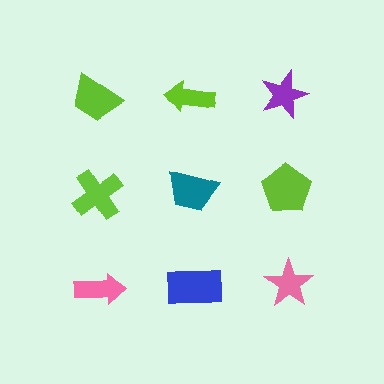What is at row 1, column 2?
A lime arrow.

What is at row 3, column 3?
A pink star.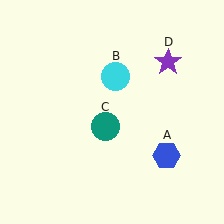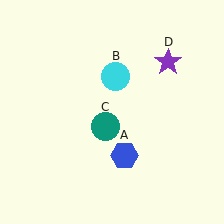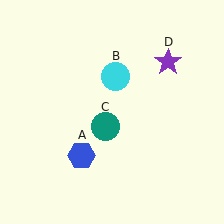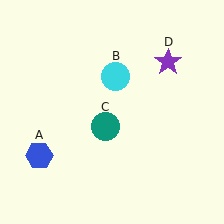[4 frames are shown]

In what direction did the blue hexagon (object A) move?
The blue hexagon (object A) moved left.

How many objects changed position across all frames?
1 object changed position: blue hexagon (object A).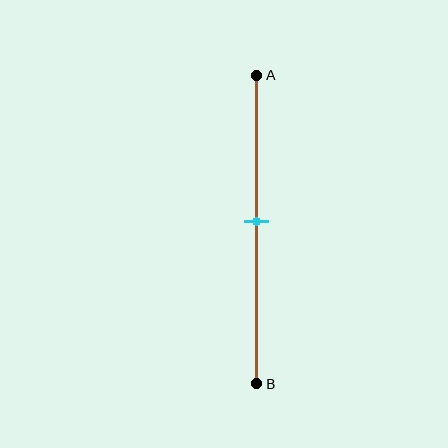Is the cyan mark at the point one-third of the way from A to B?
No, the mark is at about 45% from A, not at the 33% one-third point.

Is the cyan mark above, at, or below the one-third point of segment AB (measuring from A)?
The cyan mark is below the one-third point of segment AB.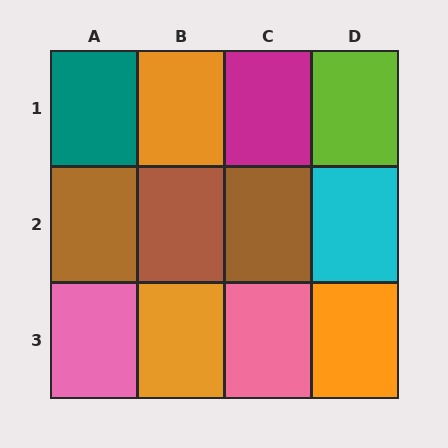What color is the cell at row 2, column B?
Brown.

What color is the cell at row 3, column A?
Pink.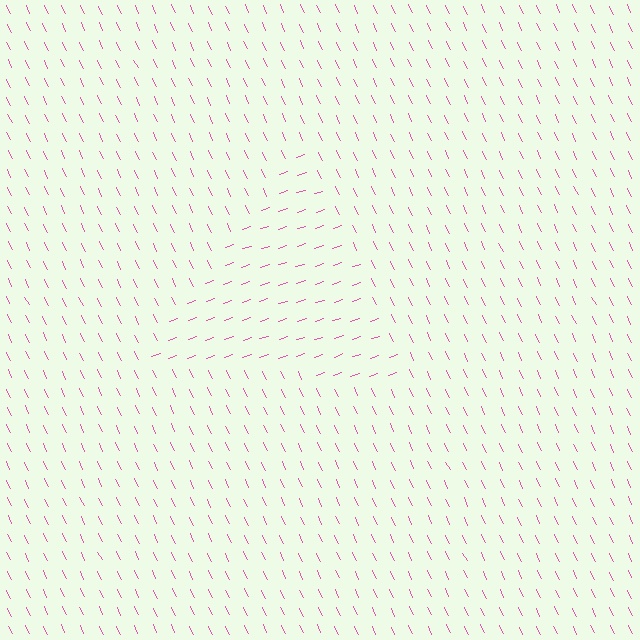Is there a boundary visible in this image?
Yes, there is a texture boundary formed by a change in line orientation.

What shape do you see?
I see a triangle.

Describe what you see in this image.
The image is filled with small pink line segments. A triangle region in the image has lines oriented differently from the surrounding lines, creating a visible texture boundary.